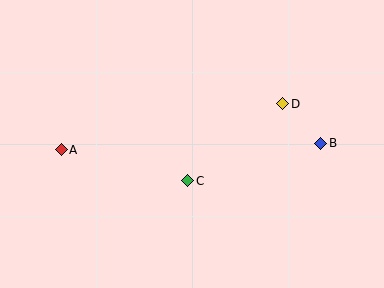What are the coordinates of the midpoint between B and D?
The midpoint between B and D is at (302, 124).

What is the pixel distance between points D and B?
The distance between D and B is 55 pixels.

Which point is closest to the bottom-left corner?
Point A is closest to the bottom-left corner.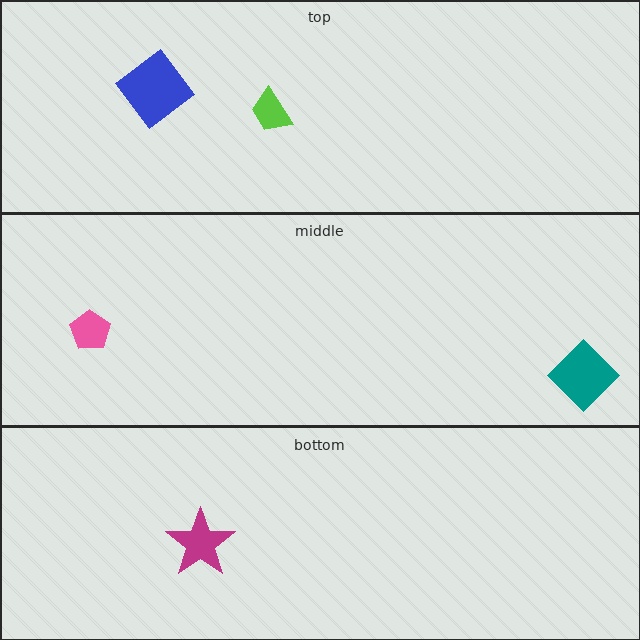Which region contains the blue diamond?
The top region.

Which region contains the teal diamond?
The middle region.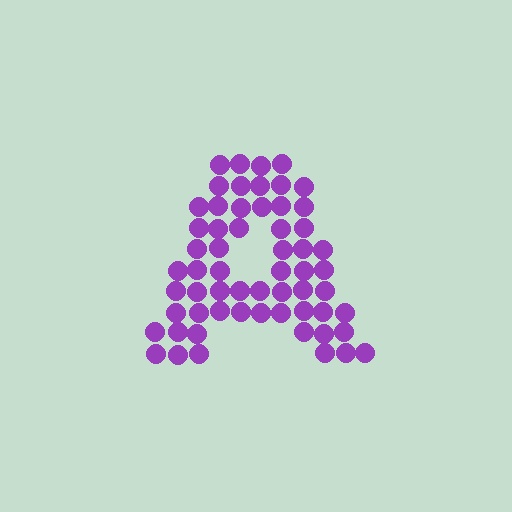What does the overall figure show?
The overall figure shows the letter A.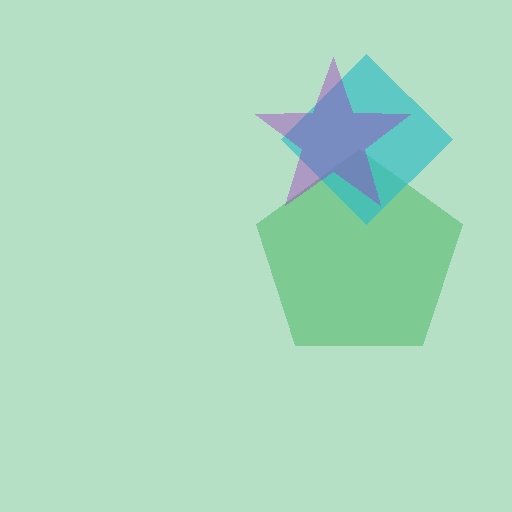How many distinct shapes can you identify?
There are 3 distinct shapes: a green pentagon, a cyan diamond, a purple star.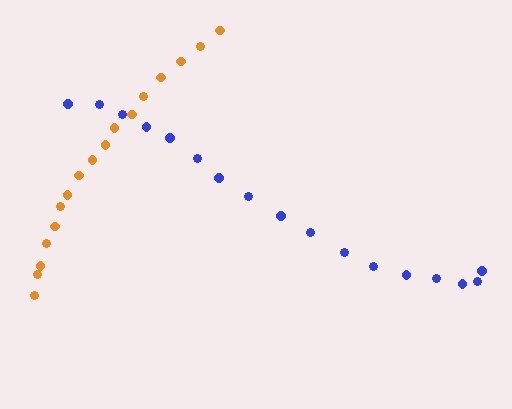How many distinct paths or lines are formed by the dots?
There are 2 distinct paths.